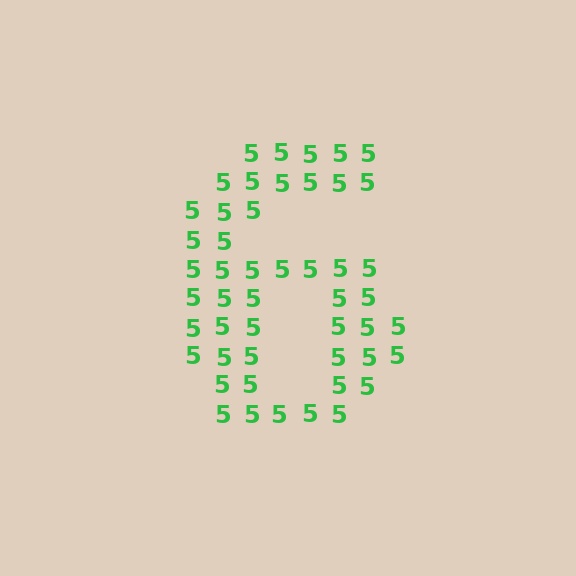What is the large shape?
The large shape is the digit 6.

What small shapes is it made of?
It is made of small digit 5's.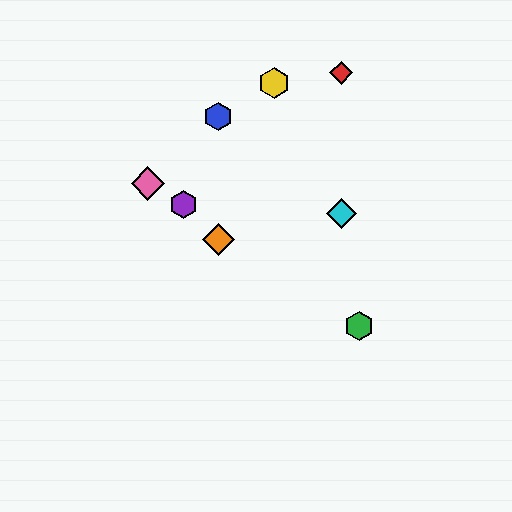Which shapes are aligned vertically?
The blue hexagon, the orange diamond are aligned vertically.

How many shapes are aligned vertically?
2 shapes (the blue hexagon, the orange diamond) are aligned vertically.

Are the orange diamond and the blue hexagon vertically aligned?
Yes, both are at x≈218.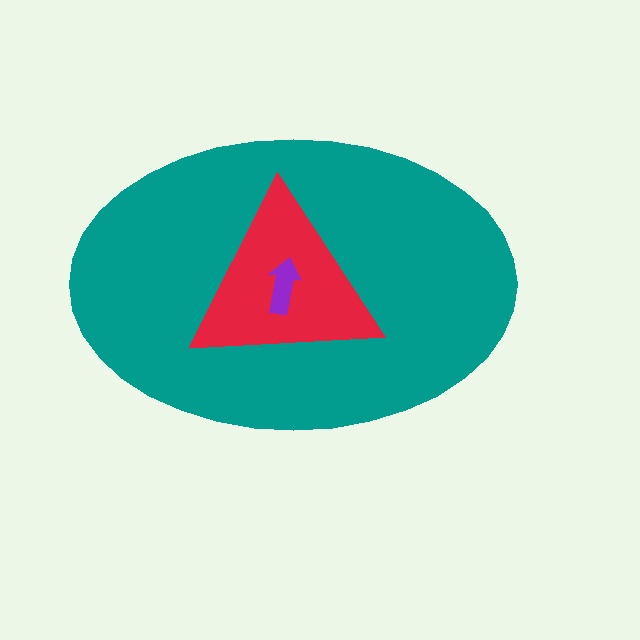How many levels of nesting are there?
3.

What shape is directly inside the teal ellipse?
The red triangle.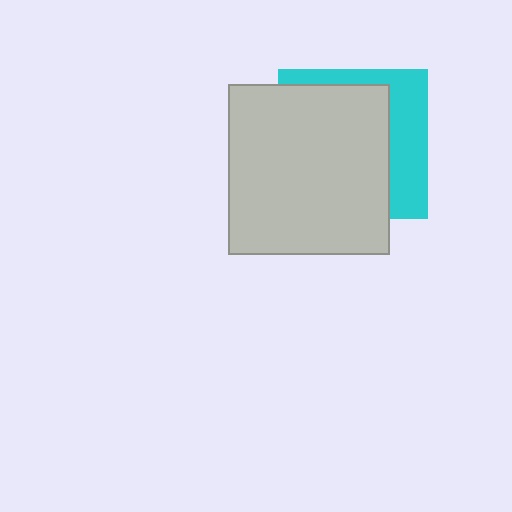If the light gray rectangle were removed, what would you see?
You would see the complete cyan square.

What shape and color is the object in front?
The object in front is a light gray rectangle.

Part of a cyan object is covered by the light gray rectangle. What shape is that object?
It is a square.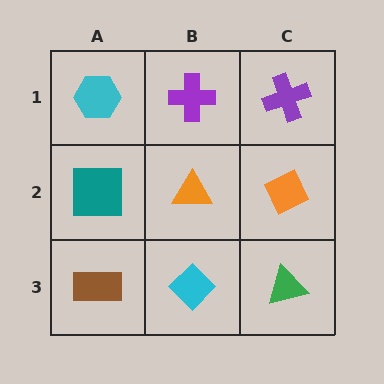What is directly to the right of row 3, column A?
A cyan diamond.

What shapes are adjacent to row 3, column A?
A teal square (row 2, column A), a cyan diamond (row 3, column B).